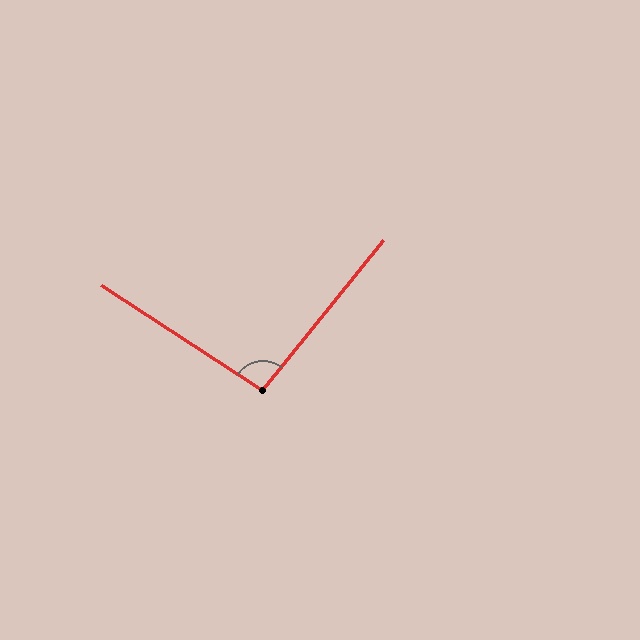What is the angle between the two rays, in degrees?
Approximately 96 degrees.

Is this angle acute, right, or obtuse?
It is obtuse.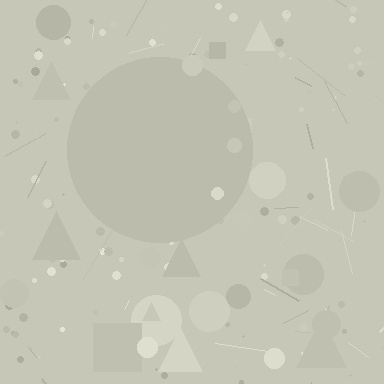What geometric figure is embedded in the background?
A circle is embedded in the background.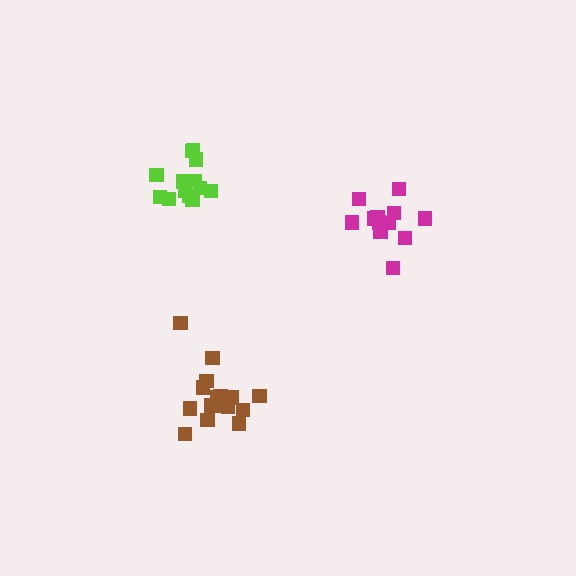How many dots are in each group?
Group 1: 12 dots, Group 2: 13 dots, Group 3: 17 dots (42 total).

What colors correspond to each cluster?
The clusters are colored: magenta, lime, brown.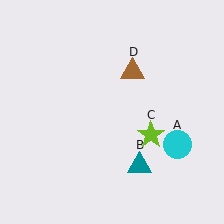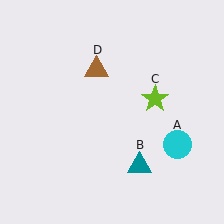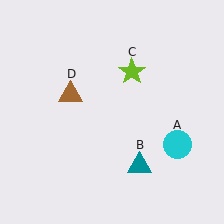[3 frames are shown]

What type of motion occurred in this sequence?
The lime star (object C), brown triangle (object D) rotated counterclockwise around the center of the scene.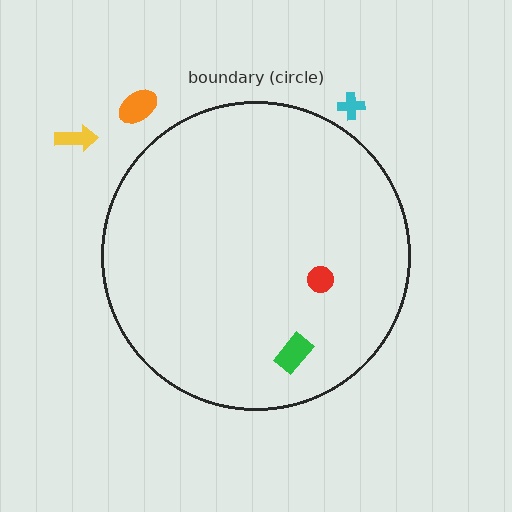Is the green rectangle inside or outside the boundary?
Inside.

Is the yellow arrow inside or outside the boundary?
Outside.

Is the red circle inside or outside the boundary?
Inside.